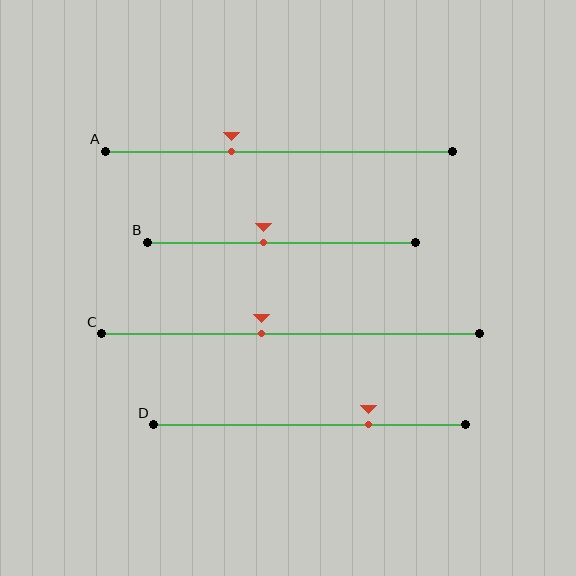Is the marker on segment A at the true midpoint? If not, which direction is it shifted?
No, the marker on segment A is shifted to the left by about 14% of the segment length.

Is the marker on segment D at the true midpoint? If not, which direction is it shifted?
No, the marker on segment D is shifted to the right by about 19% of the segment length.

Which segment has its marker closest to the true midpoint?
Segment B has its marker closest to the true midpoint.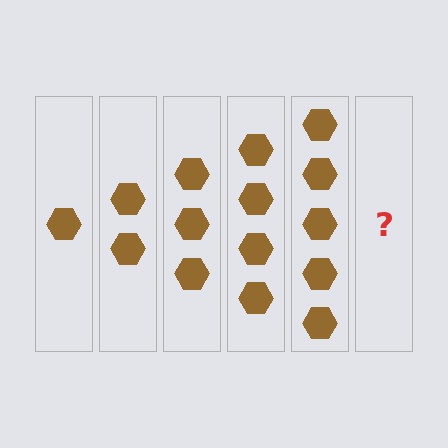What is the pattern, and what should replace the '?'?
The pattern is that each step adds one more hexagon. The '?' should be 6 hexagons.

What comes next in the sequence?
The next element should be 6 hexagons.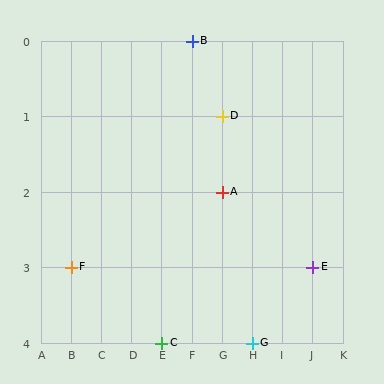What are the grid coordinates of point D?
Point D is at grid coordinates (G, 1).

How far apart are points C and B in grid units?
Points C and B are 1 column and 4 rows apart (about 4.1 grid units diagonally).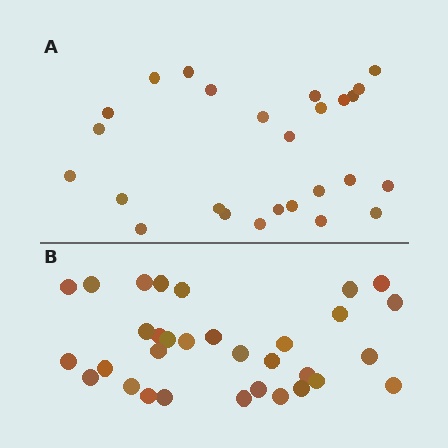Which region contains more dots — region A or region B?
Region B (the bottom region) has more dots.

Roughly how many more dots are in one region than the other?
Region B has about 6 more dots than region A.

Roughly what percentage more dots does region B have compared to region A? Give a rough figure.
About 25% more.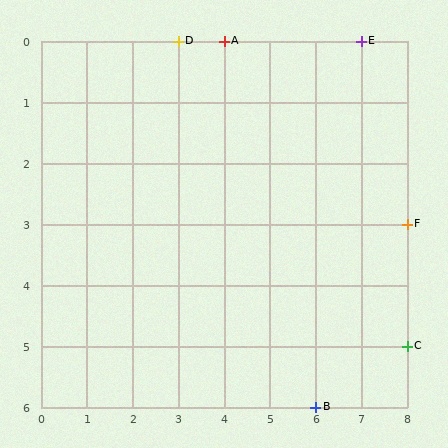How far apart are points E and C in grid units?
Points E and C are 1 column and 5 rows apart (about 5.1 grid units diagonally).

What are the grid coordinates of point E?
Point E is at grid coordinates (7, 0).